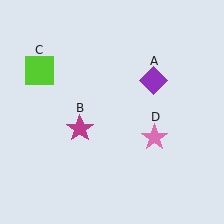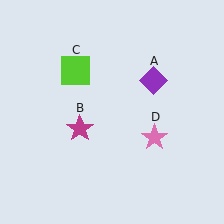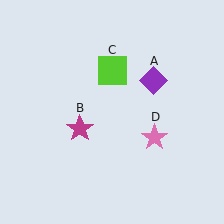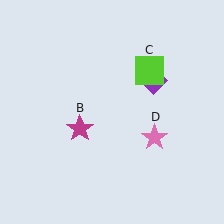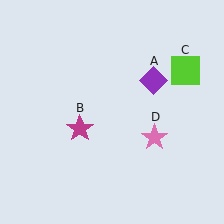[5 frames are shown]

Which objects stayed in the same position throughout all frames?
Purple diamond (object A) and magenta star (object B) and pink star (object D) remained stationary.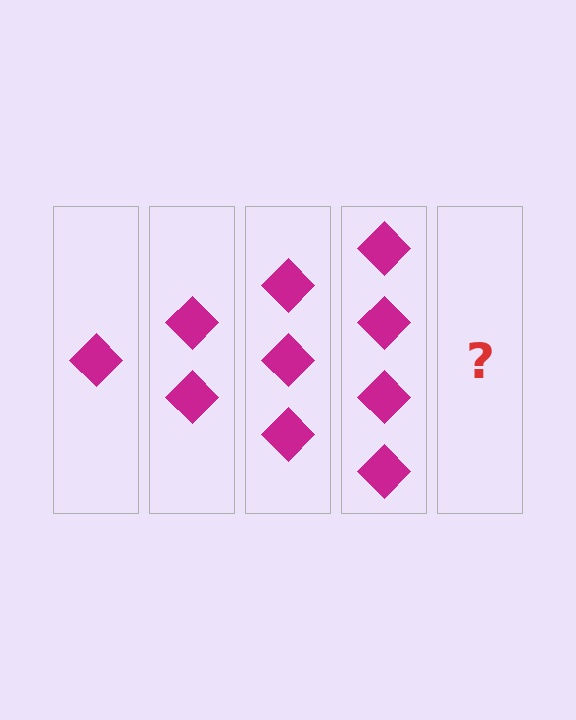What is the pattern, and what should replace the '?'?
The pattern is that each step adds one more diamond. The '?' should be 5 diamonds.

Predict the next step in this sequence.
The next step is 5 diamonds.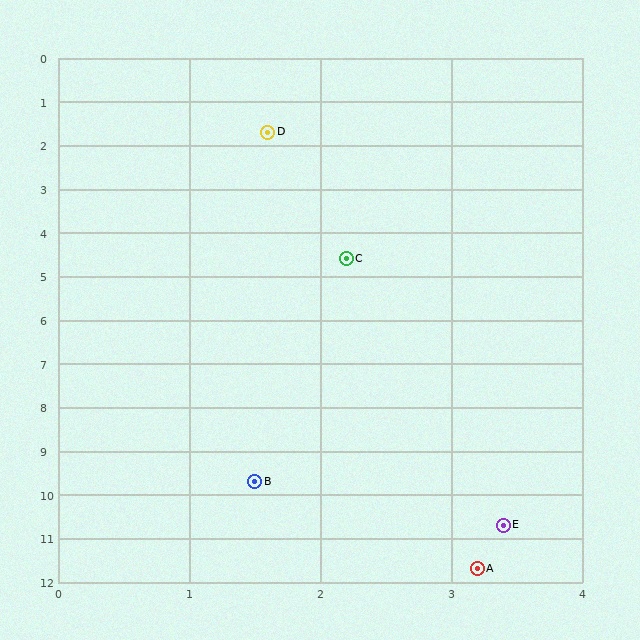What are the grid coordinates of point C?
Point C is at approximately (2.2, 4.6).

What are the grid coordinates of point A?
Point A is at approximately (3.2, 11.7).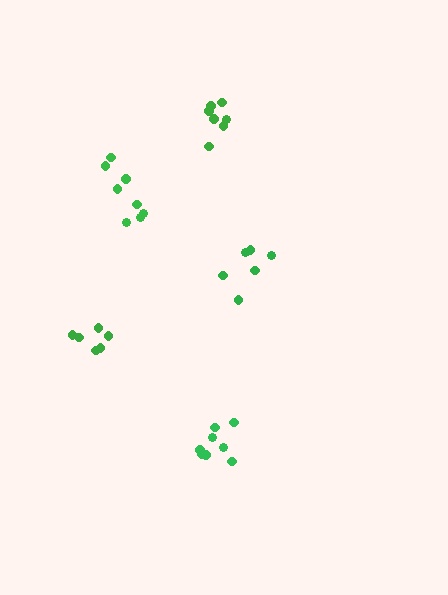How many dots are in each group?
Group 1: 8 dots, Group 2: 6 dots, Group 3: 8 dots, Group 4: 7 dots, Group 5: 6 dots (35 total).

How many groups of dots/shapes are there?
There are 5 groups.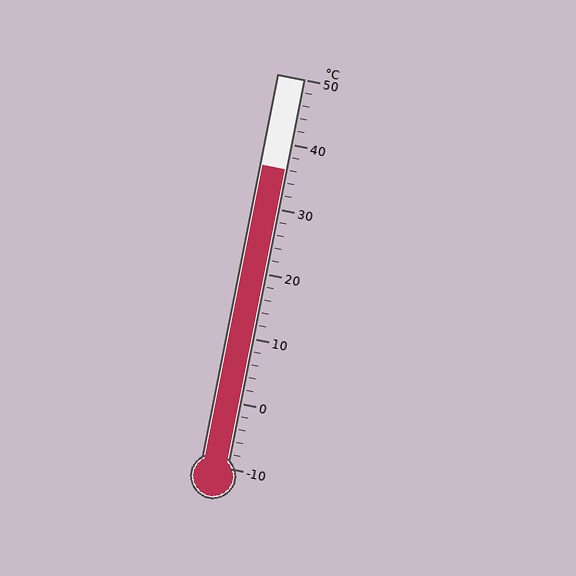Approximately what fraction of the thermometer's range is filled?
The thermometer is filled to approximately 75% of its range.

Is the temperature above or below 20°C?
The temperature is above 20°C.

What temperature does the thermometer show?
The thermometer shows approximately 36°C.